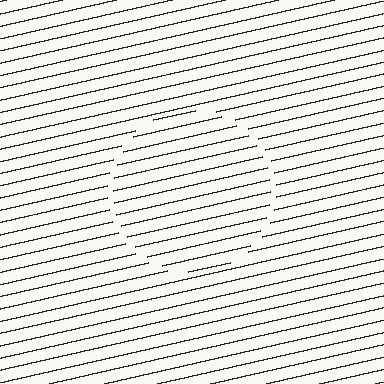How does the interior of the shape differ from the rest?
The interior of the shape contains the same grating, shifted by half a period — the contour is defined by the phase discontinuity where line-ends from the inner and outer gratings abut.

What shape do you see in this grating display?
An illusory circle. The interior of the shape contains the same grating, shifted by half a period — the contour is defined by the phase discontinuity where line-ends from the inner and outer gratings abut.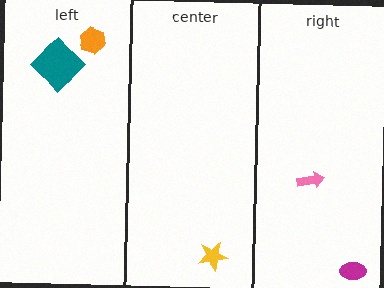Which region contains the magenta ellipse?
The right region.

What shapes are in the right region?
The pink arrow, the magenta ellipse.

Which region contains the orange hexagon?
The left region.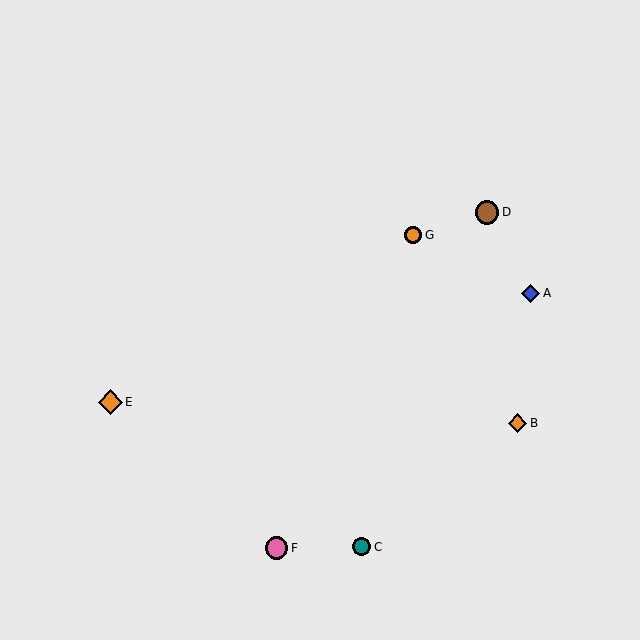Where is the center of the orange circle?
The center of the orange circle is at (413, 235).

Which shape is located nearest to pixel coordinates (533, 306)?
The blue diamond (labeled A) at (530, 293) is nearest to that location.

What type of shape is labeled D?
Shape D is a brown circle.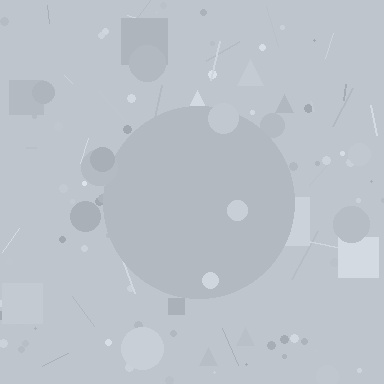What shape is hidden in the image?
A circle is hidden in the image.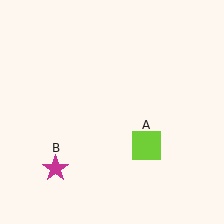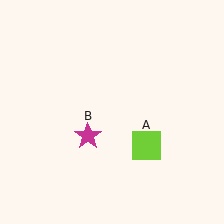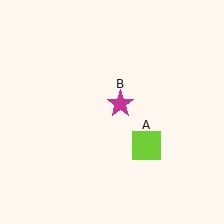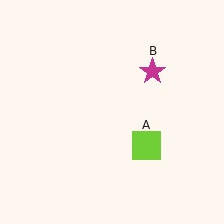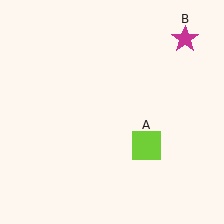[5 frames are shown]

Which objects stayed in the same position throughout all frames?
Lime square (object A) remained stationary.